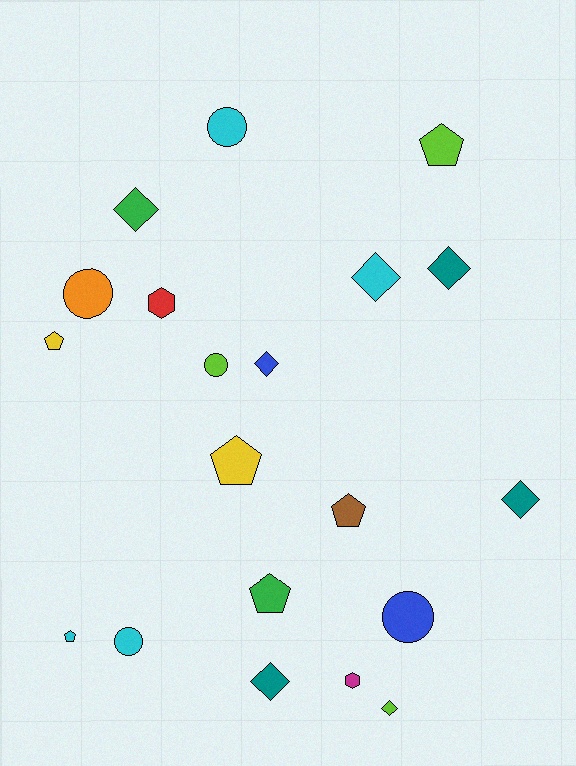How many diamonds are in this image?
There are 7 diamonds.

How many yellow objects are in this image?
There are 2 yellow objects.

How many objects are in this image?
There are 20 objects.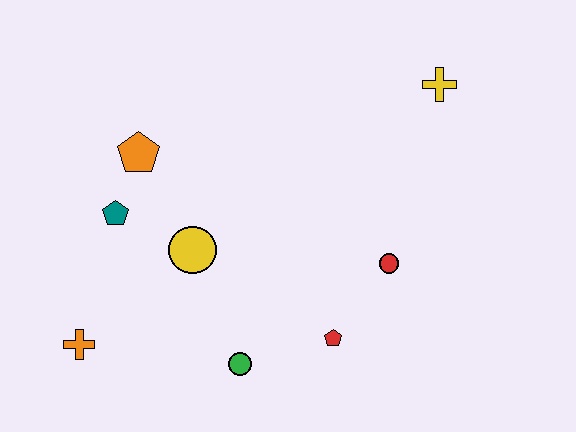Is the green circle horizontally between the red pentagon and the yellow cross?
No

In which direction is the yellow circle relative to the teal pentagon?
The yellow circle is to the right of the teal pentagon.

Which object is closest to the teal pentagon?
The orange pentagon is closest to the teal pentagon.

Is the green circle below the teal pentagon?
Yes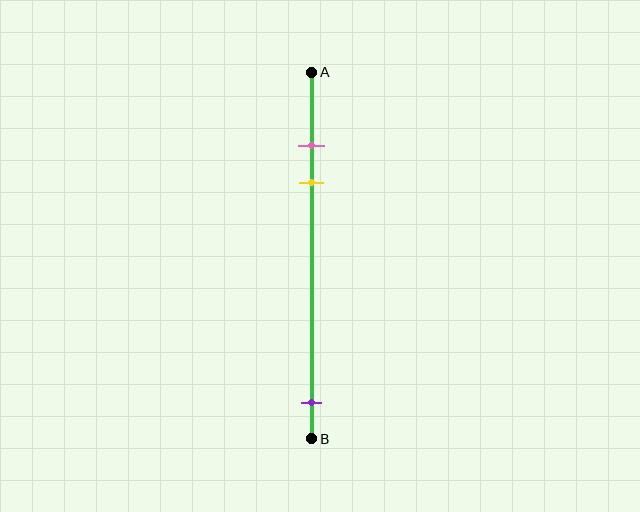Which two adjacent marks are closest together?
The pink and yellow marks are the closest adjacent pair.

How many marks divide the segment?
There are 3 marks dividing the segment.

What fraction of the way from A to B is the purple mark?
The purple mark is approximately 90% (0.9) of the way from A to B.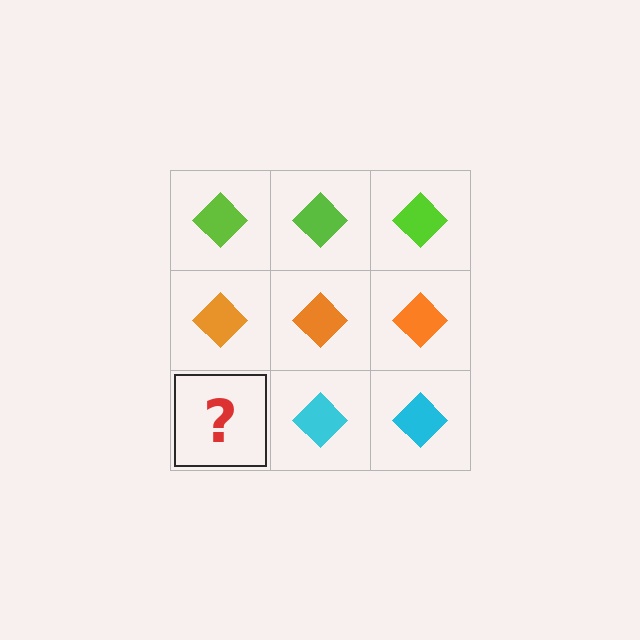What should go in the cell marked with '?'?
The missing cell should contain a cyan diamond.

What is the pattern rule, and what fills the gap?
The rule is that each row has a consistent color. The gap should be filled with a cyan diamond.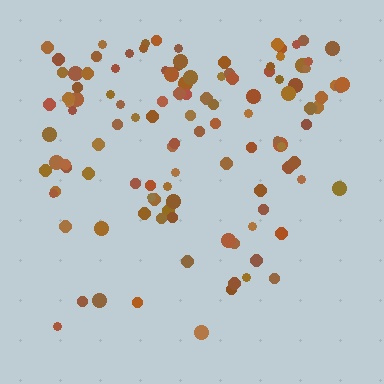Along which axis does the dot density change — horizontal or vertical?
Vertical.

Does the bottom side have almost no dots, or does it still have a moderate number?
Still a moderate number, just noticeably fewer than the top.